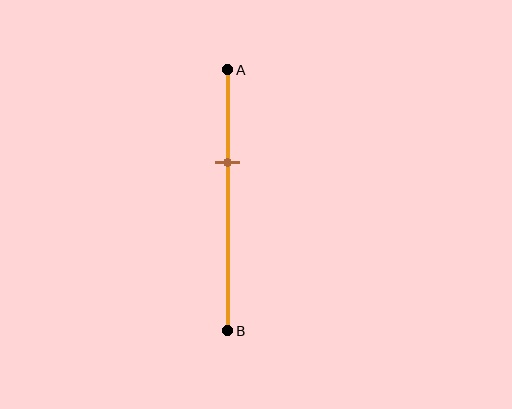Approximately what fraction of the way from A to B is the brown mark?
The brown mark is approximately 35% of the way from A to B.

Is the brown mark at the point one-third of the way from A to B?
Yes, the mark is approximately at the one-third point.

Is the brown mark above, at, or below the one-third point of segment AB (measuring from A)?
The brown mark is approximately at the one-third point of segment AB.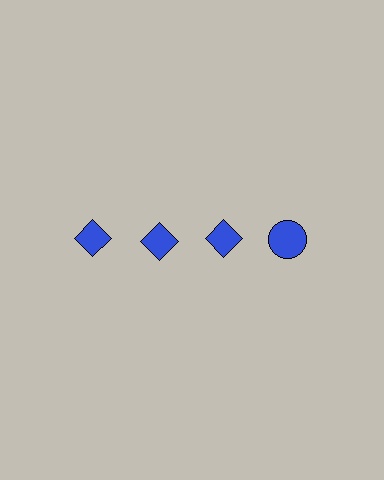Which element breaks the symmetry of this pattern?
The blue circle in the top row, second from right column breaks the symmetry. All other shapes are blue diamonds.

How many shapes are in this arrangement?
There are 4 shapes arranged in a grid pattern.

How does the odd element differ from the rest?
It has a different shape: circle instead of diamond.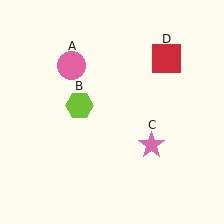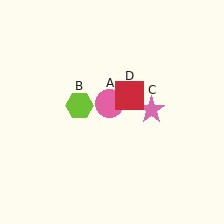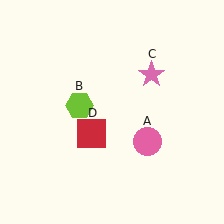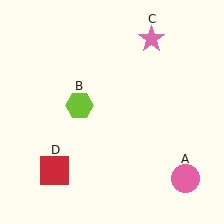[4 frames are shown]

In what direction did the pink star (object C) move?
The pink star (object C) moved up.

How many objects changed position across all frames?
3 objects changed position: pink circle (object A), pink star (object C), red square (object D).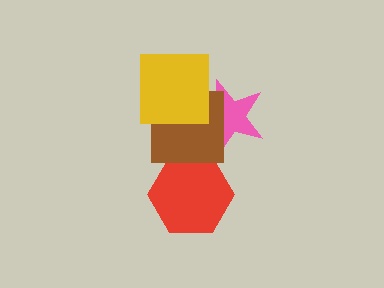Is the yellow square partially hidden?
No, no other shape covers it.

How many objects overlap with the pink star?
2 objects overlap with the pink star.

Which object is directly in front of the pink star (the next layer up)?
The brown square is directly in front of the pink star.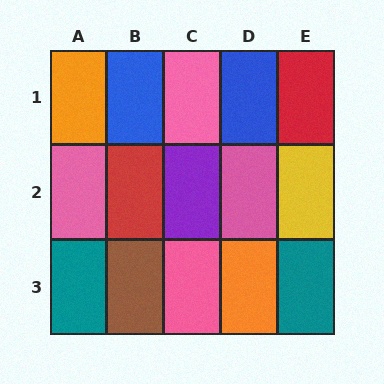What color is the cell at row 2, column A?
Pink.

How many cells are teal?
2 cells are teal.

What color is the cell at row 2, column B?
Red.